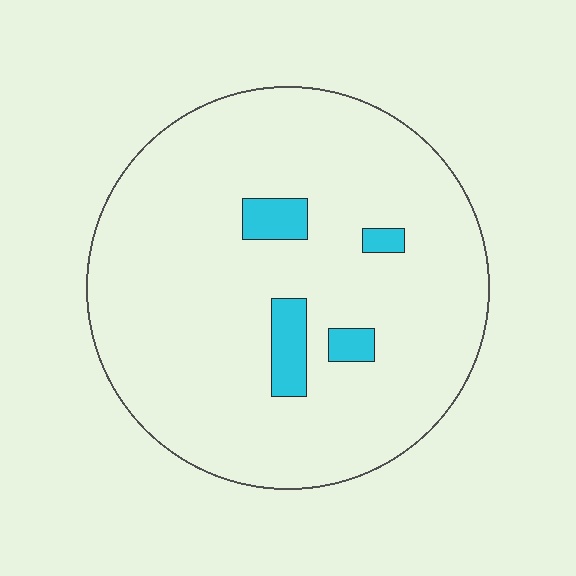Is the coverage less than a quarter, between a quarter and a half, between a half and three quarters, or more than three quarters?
Less than a quarter.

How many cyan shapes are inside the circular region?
4.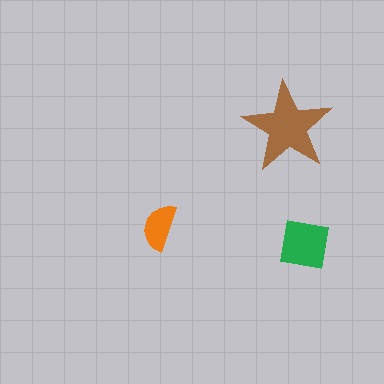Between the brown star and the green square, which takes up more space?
The brown star.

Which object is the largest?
The brown star.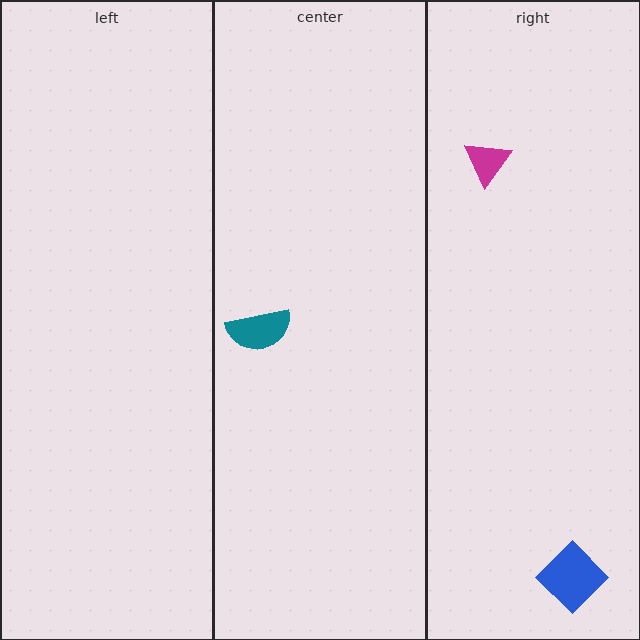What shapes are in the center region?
The teal semicircle.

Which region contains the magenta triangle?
The right region.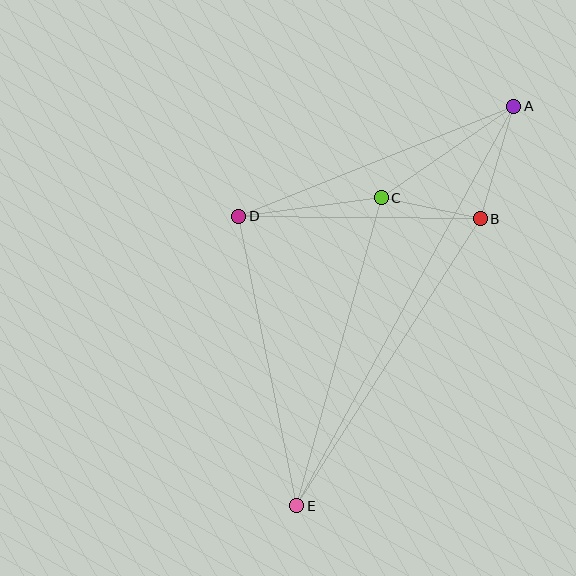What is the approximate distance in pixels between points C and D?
The distance between C and D is approximately 144 pixels.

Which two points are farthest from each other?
Points A and E are farthest from each other.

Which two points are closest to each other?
Points B and C are closest to each other.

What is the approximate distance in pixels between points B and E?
The distance between B and E is approximately 341 pixels.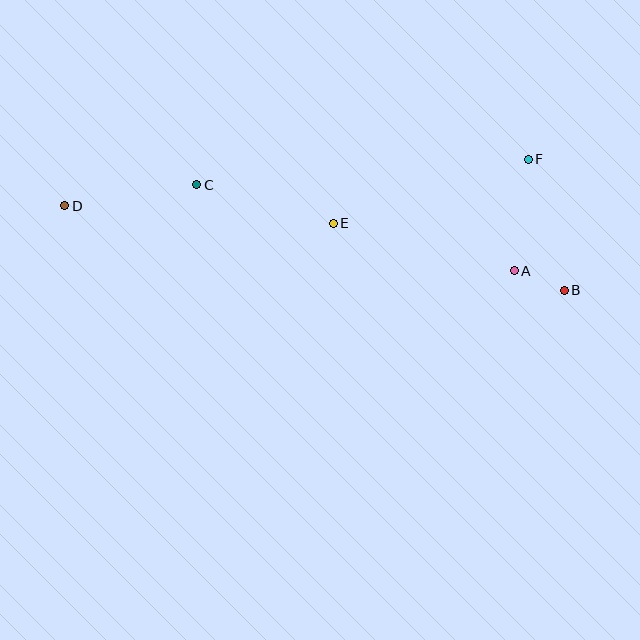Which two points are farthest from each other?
Points B and D are farthest from each other.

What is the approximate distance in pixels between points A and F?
The distance between A and F is approximately 113 pixels.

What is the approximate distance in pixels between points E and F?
The distance between E and F is approximately 205 pixels.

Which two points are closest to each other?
Points A and B are closest to each other.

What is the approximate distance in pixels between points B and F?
The distance between B and F is approximately 136 pixels.